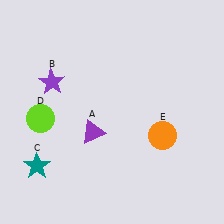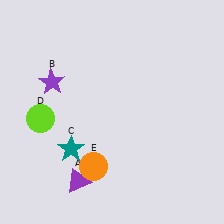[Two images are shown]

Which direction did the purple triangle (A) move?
The purple triangle (A) moved down.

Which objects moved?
The objects that moved are: the purple triangle (A), the teal star (C), the orange circle (E).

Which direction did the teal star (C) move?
The teal star (C) moved right.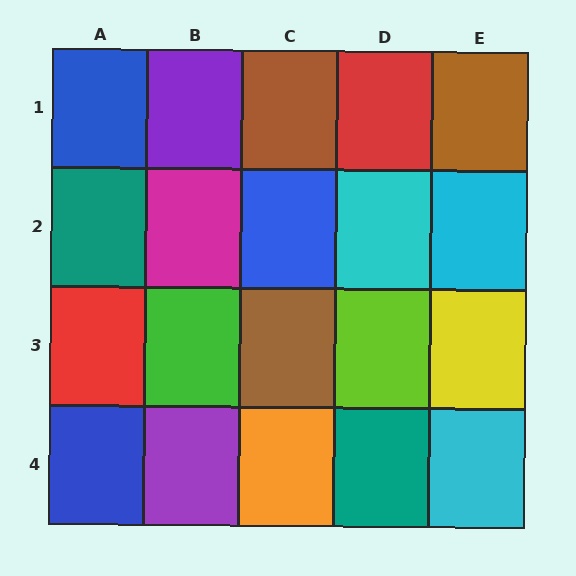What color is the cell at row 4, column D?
Teal.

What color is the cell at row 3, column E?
Yellow.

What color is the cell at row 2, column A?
Teal.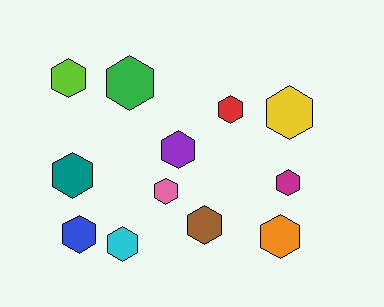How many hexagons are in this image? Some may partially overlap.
There are 12 hexagons.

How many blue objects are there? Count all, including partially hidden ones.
There is 1 blue object.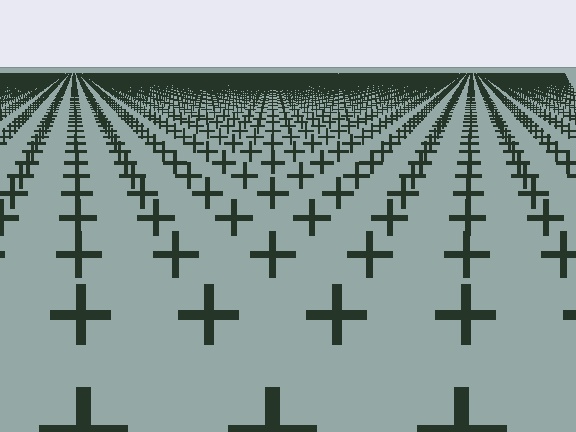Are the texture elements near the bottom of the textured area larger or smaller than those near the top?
Larger. Near the bottom, elements are closer to the viewer and appear at a bigger on-screen size.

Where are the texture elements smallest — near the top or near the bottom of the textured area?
Near the top.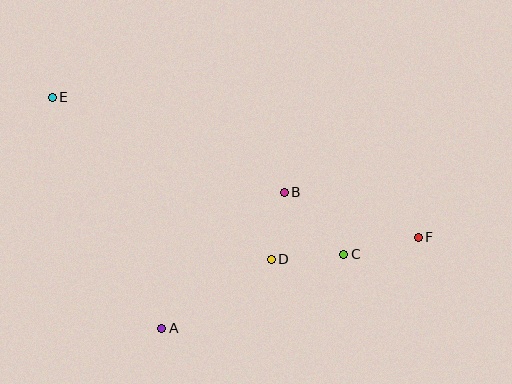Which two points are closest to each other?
Points B and D are closest to each other.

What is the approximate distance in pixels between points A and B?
The distance between A and B is approximately 183 pixels.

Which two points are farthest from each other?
Points E and F are farthest from each other.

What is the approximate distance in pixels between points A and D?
The distance between A and D is approximately 129 pixels.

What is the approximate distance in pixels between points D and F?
The distance between D and F is approximately 149 pixels.